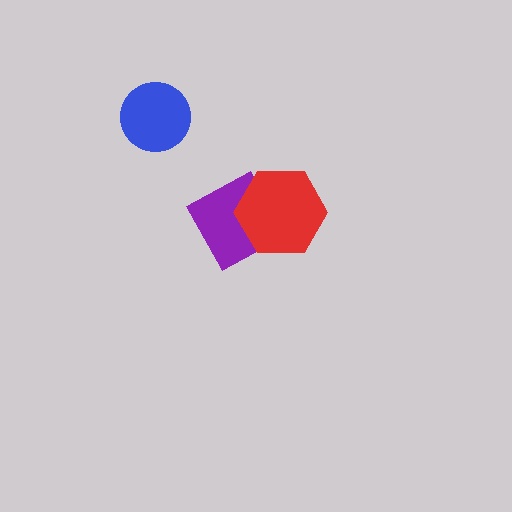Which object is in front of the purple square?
The red hexagon is in front of the purple square.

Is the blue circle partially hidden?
No, no other shape covers it.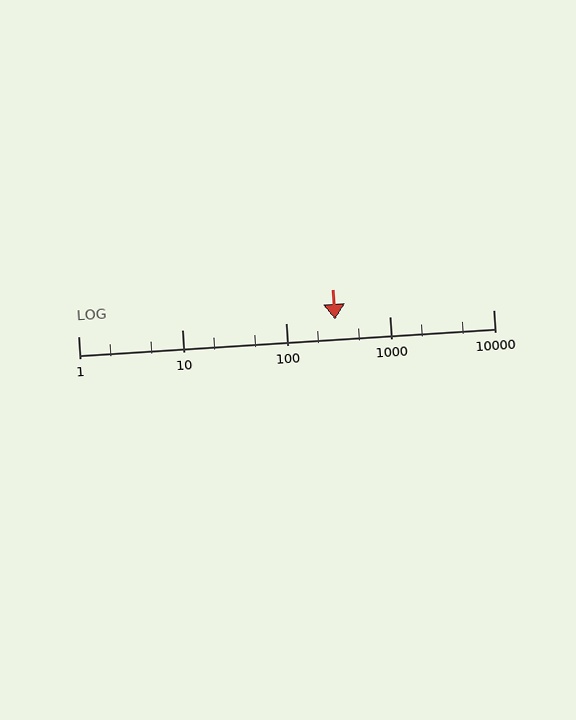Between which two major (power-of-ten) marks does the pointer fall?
The pointer is between 100 and 1000.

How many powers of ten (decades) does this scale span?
The scale spans 4 decades, from 1 to 10000.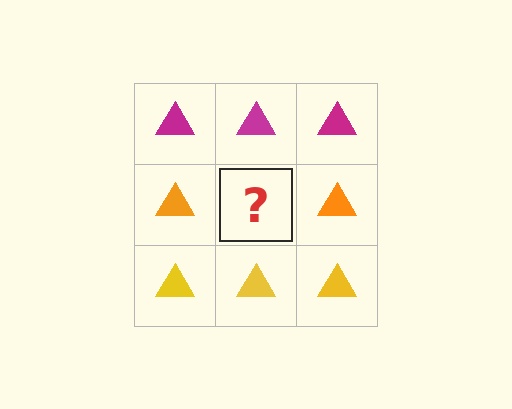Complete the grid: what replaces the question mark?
The question mark should be replaced with an orange triangle.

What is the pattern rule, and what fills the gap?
The rule is that each row has a consistent color. The gap should be filled with an orange triangle.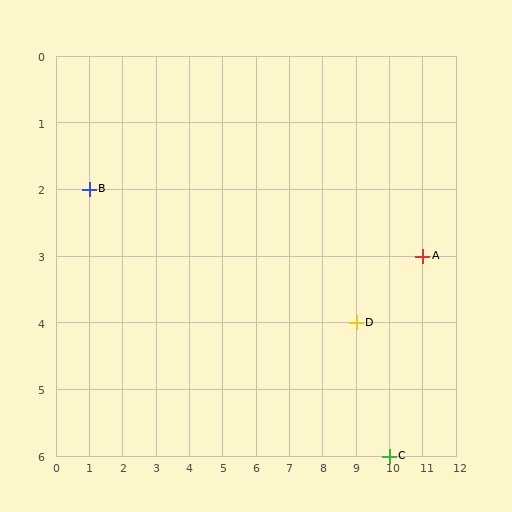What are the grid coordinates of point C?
Point C is at grid coordinates (10, 6).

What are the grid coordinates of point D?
Point D is at grid coordinates (9, 4).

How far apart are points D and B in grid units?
Points D and B are 8 columns and 2 rows apart (about 8.2 grid units diagonally).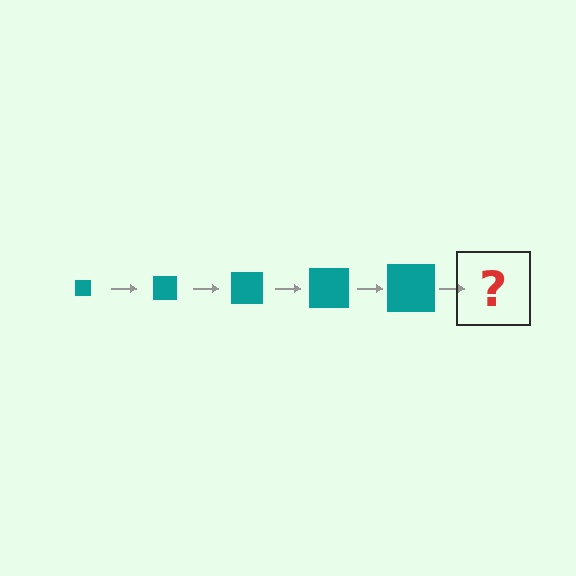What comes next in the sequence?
The next element should be a teal square, larger than the previous one.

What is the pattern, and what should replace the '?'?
The pattern is that the square gets progressively larger each step. The '?' should be a teal square, larger than the previous one.